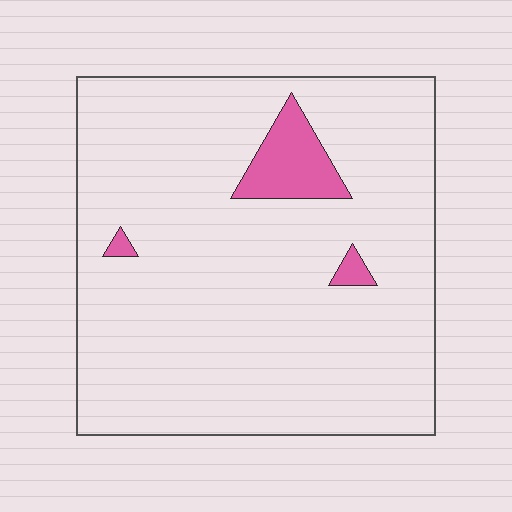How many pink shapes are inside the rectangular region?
3.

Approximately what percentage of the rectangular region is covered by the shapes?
Approximately 5%.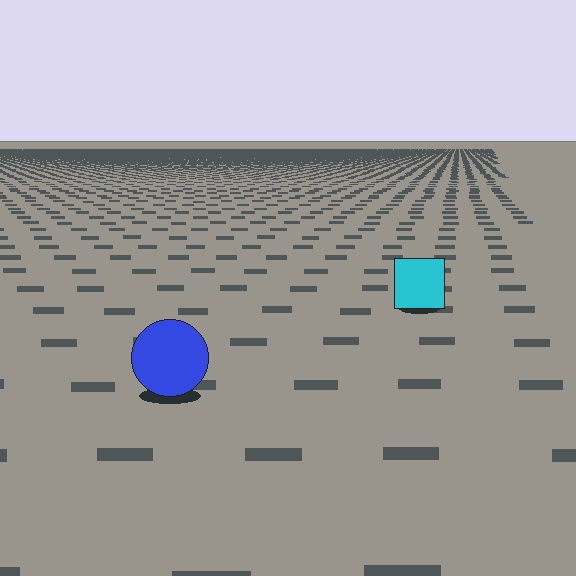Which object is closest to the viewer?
The blue circle is closest. The texture marks near it are larger and more spread out.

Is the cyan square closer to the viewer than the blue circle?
No. The blue circle is closer — you can tell from the texture gradient: the ground texture is coarser near it.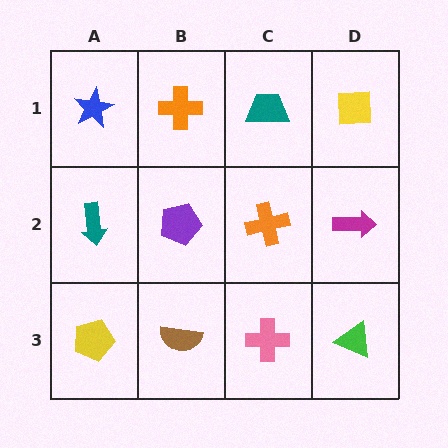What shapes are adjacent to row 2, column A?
A blue star (row 1, column A), a yellow pentagon (row 3, column A), a purple pentagon (row 2, column B).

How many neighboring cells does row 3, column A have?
2.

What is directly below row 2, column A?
A yellow pentagon.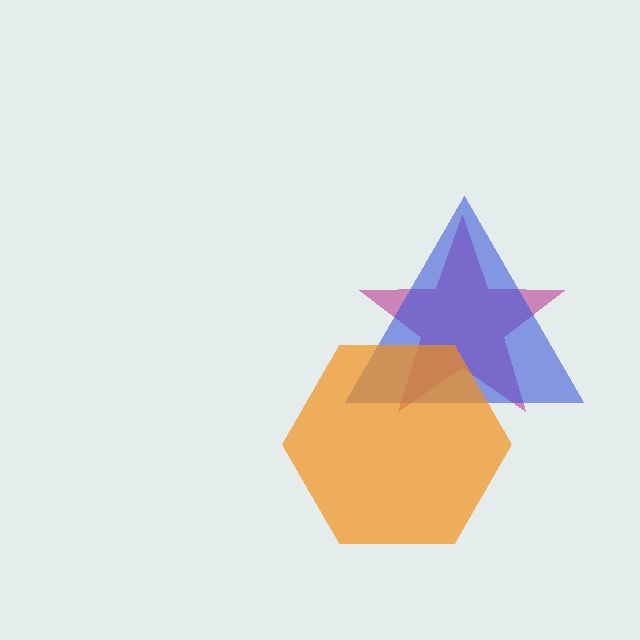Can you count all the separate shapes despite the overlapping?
Yes, there are 3 separate shapes.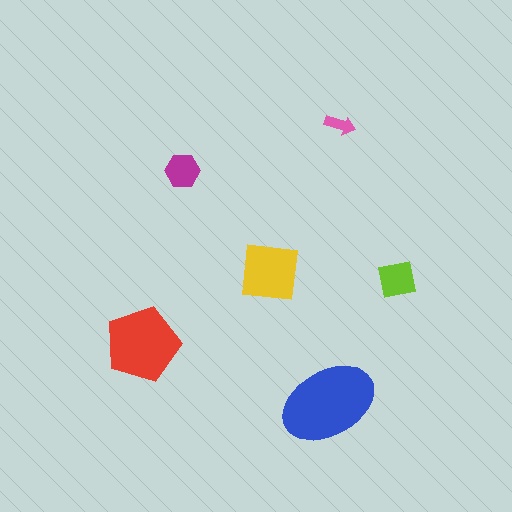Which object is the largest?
The blue ellipse.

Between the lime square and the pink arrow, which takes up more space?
The lime square.